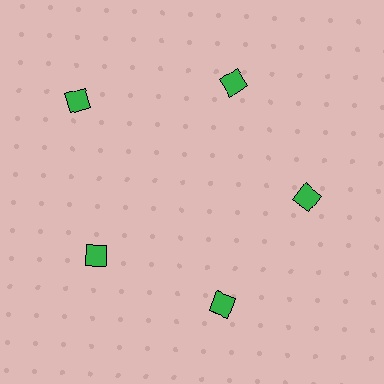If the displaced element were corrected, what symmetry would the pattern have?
It would have 5-fold rotational symmetry — the pattern would map onto itself every 72 degrees.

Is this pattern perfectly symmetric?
No. The 5 green diamonds are arranged in a ring, but one element near the 10 o'clock position is pushed outward from the center, breaking the 5-fold rotational symmetry.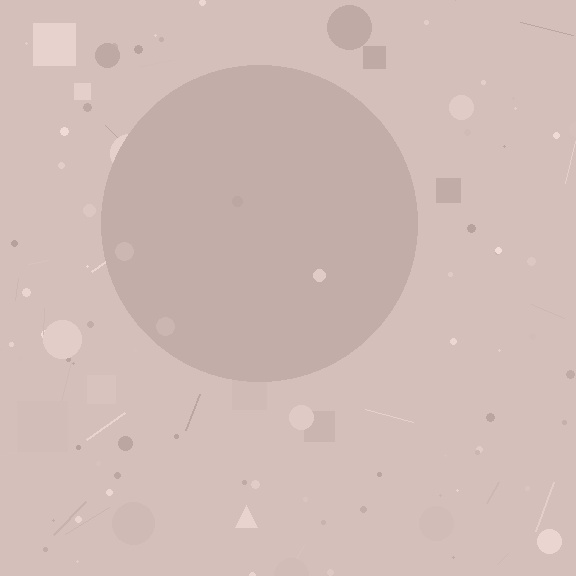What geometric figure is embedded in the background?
A circle is embedded in the background.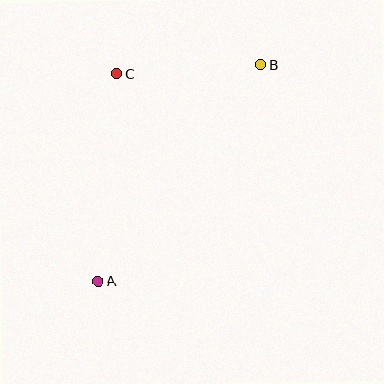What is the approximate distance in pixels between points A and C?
The distance between A and C is approximately 208 pixels.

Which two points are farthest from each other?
Points A and B are farthest from each other.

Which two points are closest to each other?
Points B and C are closest to each other.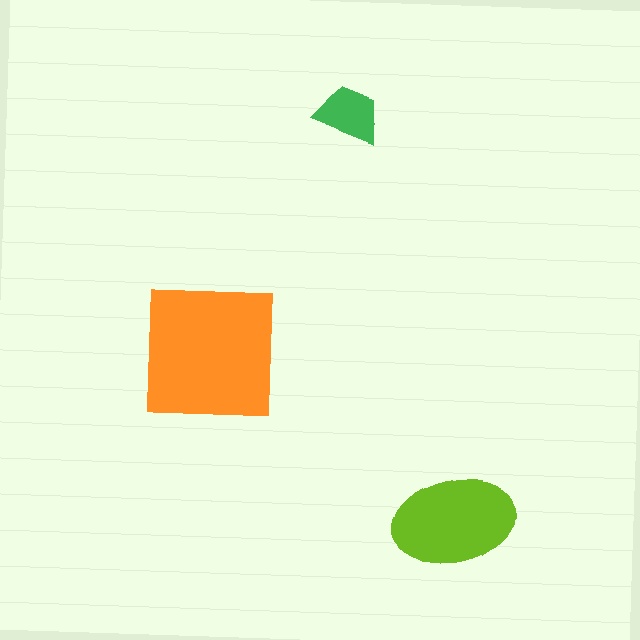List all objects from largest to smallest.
The orange square, the lime ellipse, the green trapezoid.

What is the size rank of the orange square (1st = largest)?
1st.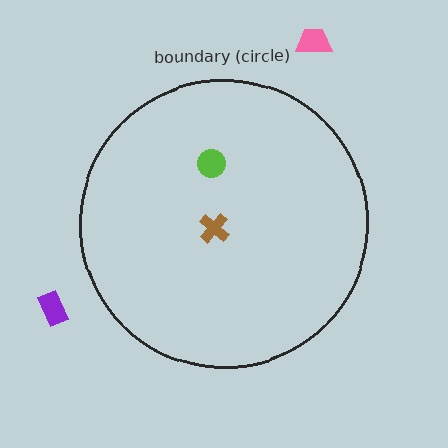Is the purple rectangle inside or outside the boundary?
Outside.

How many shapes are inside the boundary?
2 inside, 2 outside.